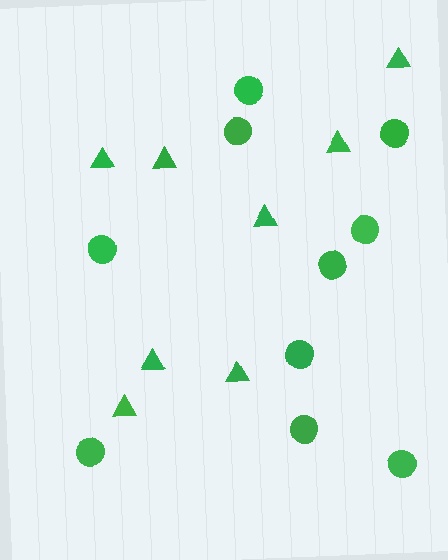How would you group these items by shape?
There are 2 groups: one group of triangles (8) and one group of circles (10).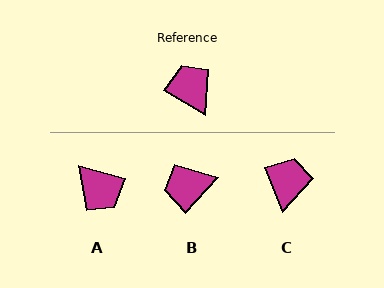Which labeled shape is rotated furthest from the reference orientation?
A, about 165 degrees away.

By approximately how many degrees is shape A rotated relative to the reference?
Approximately 165 degrees clockwise.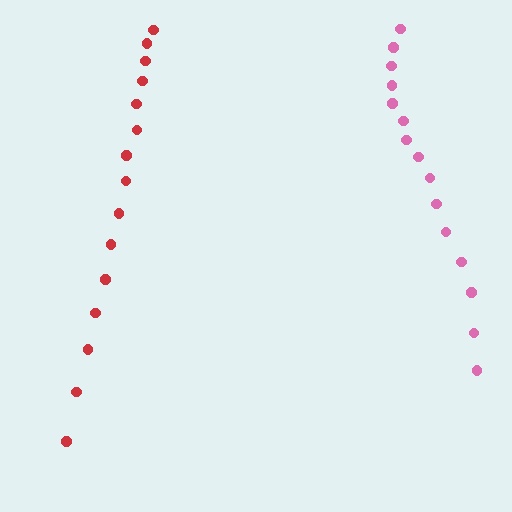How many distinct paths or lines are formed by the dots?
There are 2 distinct paths.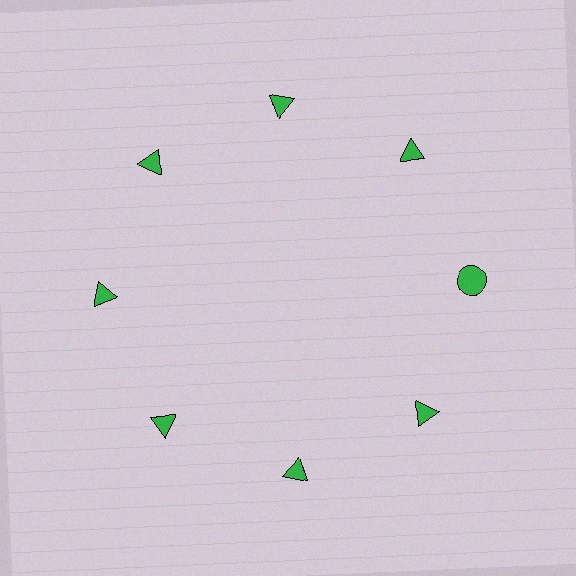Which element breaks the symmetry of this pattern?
The green circle at roughly the 3 o'clock position breaks the symmetry. All other shapes are green triangles.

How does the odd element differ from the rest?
It has a different shape: circle instead of triangle.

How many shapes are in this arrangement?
There are 8 shapes arranged in a ring pattern.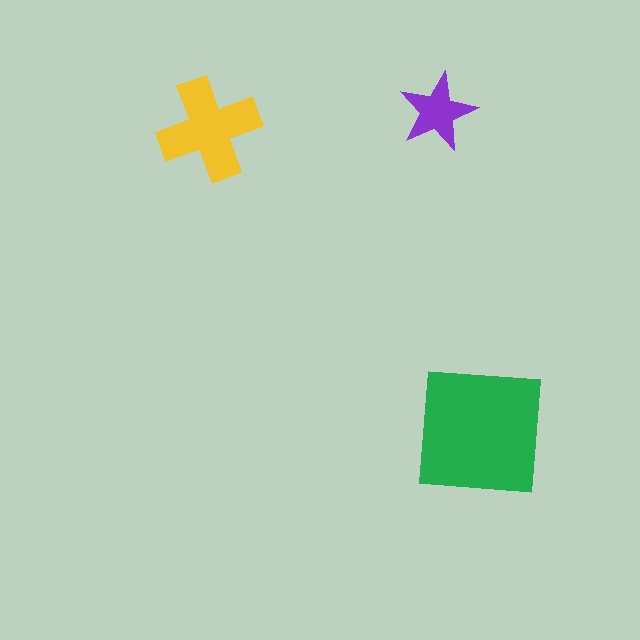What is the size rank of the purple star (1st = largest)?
3rd.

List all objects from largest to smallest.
The green square, the yellow cross, the purple star.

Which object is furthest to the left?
The yellow cross is leftmost.